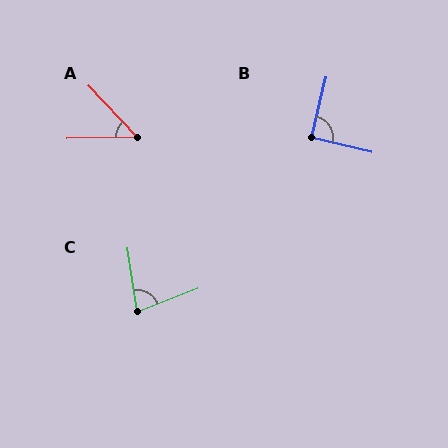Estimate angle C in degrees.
Approximately 77 degrees.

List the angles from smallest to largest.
A (48°), C (77°), B (90°).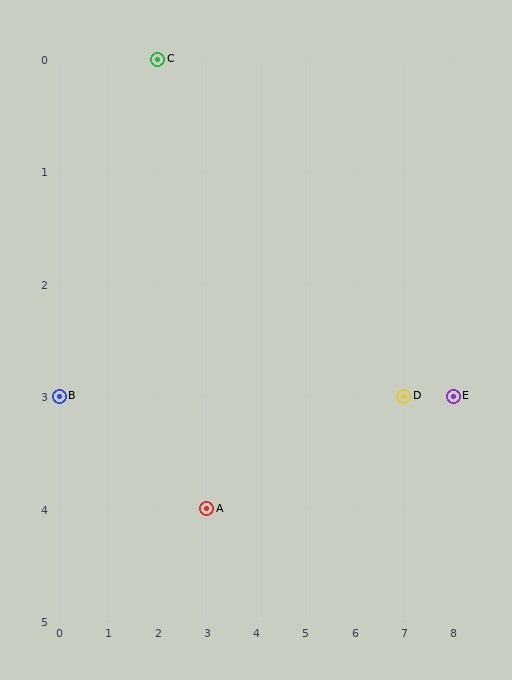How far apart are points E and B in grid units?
Points E and B are 8 columns apart.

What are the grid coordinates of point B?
Point B is at grid coordinates (0, 3).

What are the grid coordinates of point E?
Point E is at grid coordinates (8, 3).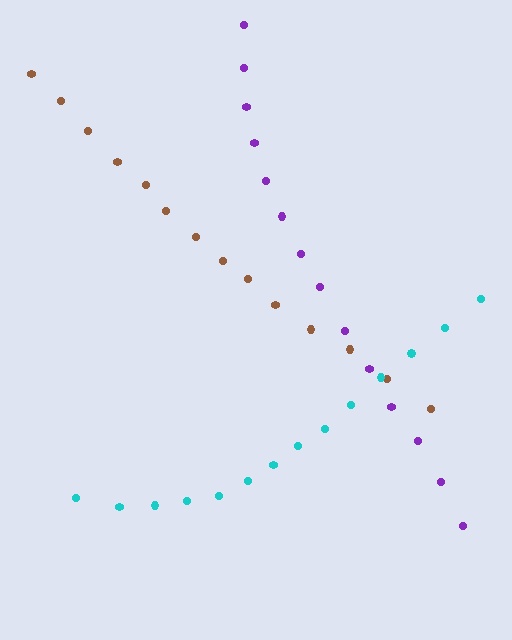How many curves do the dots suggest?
There are 3 distinct paths.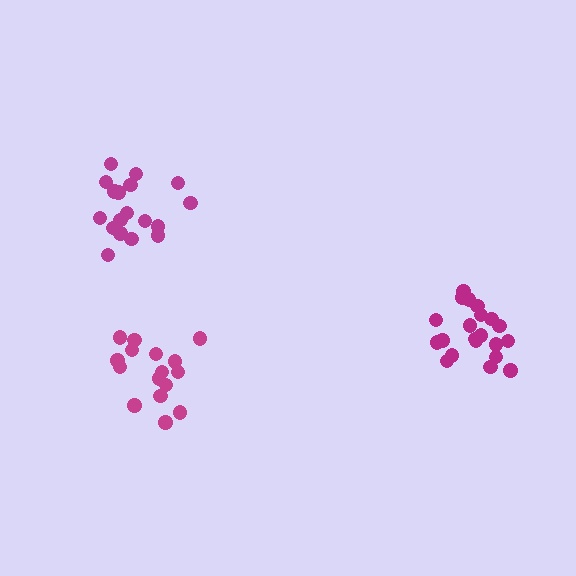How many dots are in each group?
Group 1: 16 dots, Group 2: 19 dots, Group 3: 21 dots (56 total).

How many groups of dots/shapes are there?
There are 3 groups.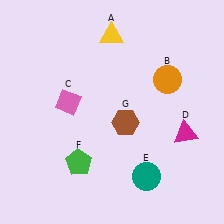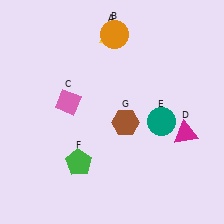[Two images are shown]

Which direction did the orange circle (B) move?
The orange circle (B) moved left.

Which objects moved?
The objects that moved are: the orange circle (B), the teal circle (E).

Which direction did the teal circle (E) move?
The teal circle (E) moved up.